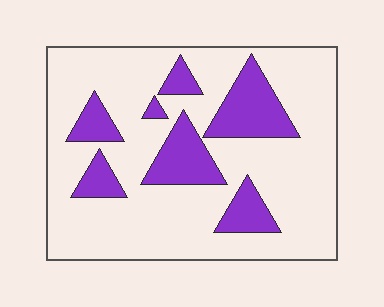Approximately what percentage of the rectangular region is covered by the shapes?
Approximately 20%.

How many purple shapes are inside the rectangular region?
7.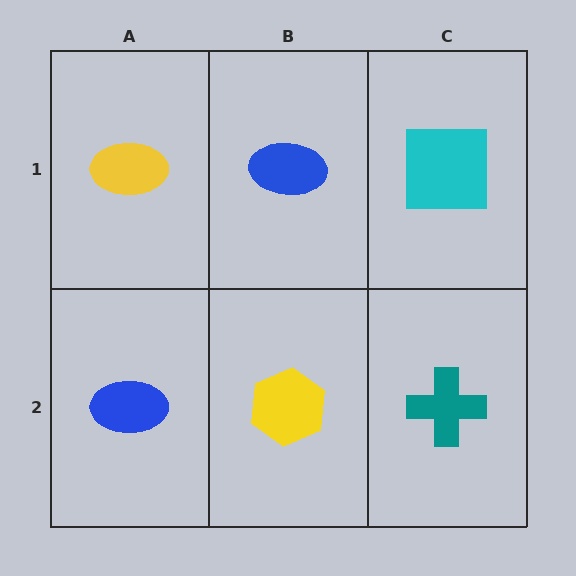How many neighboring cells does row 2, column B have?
3.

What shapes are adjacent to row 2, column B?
A blue ellipse (row 1, column B), a blue ellipse (row 2, column A), a teal cross (row 2, column C).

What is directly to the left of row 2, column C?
A yellow hexagon.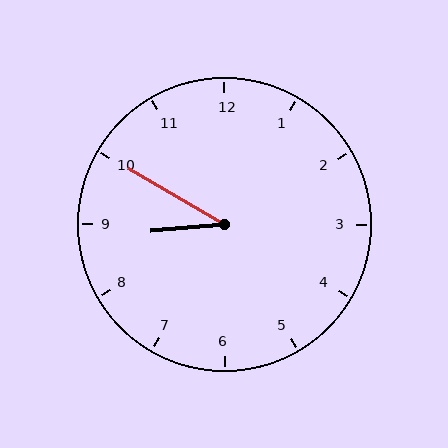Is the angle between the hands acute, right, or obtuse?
It is acute.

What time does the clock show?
8:50.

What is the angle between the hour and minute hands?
Approximately 35 degrees.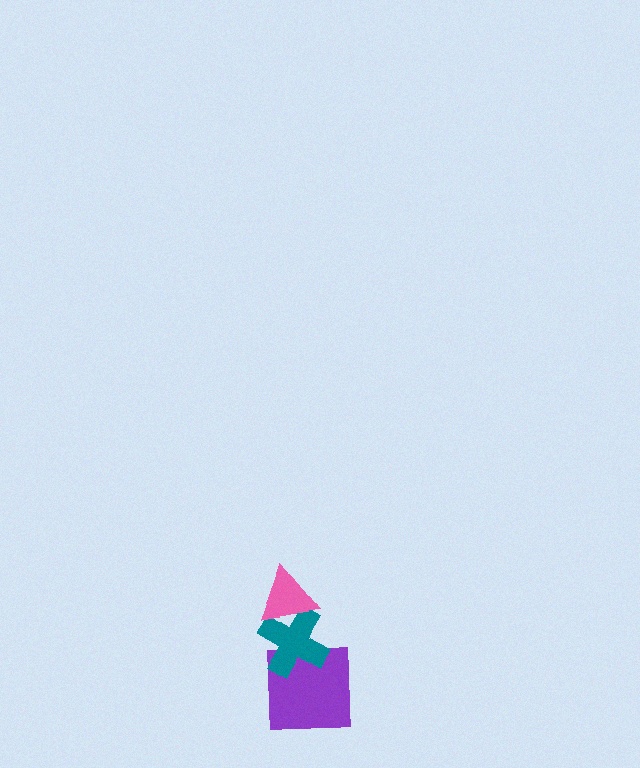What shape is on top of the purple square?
The teal cross is on top of the purple square.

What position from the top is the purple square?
The purple square is 3rd from the top.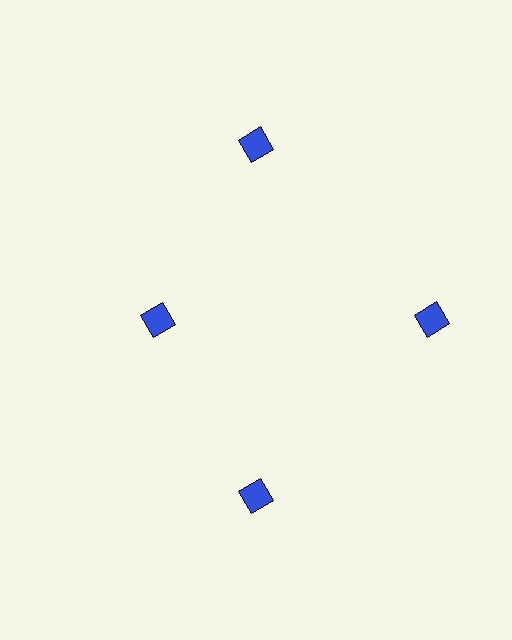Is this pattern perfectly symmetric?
No. The 4 blue diamonds are arranged in a ring, but one element near the 9 o'clock position is pulled inward toward the center, breaking the 4-fold rotational symmetry.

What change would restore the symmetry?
The symmetry would be restored by moving it outward, back onto the ring so that all 4 diamonds sit at equal angles and equal distance from the center.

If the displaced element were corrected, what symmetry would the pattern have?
It would have 4-fold rotational symmetry — the pattern would map onto itself every 90 degrees.